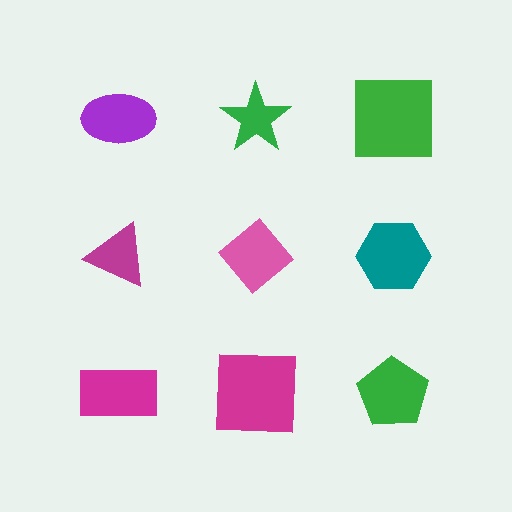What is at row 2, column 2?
A pink diamond.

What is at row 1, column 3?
A green square.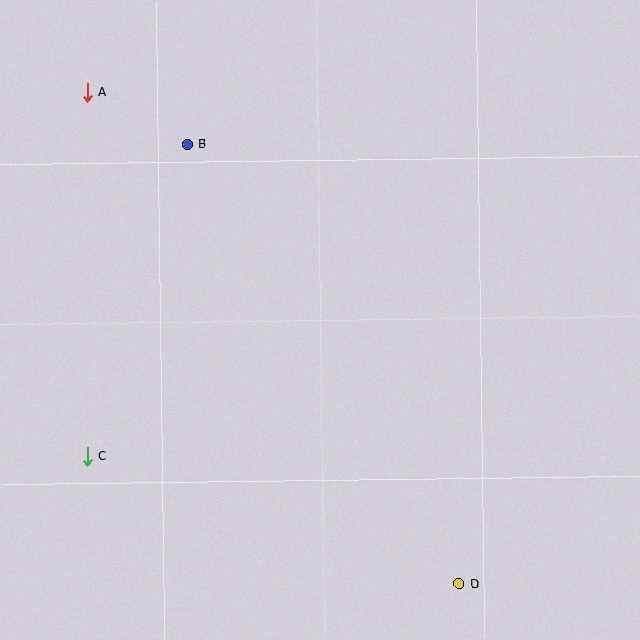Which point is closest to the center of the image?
Point B at (187, 144) is closest to the center.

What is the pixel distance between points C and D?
The distance between C and D is 394 pixels.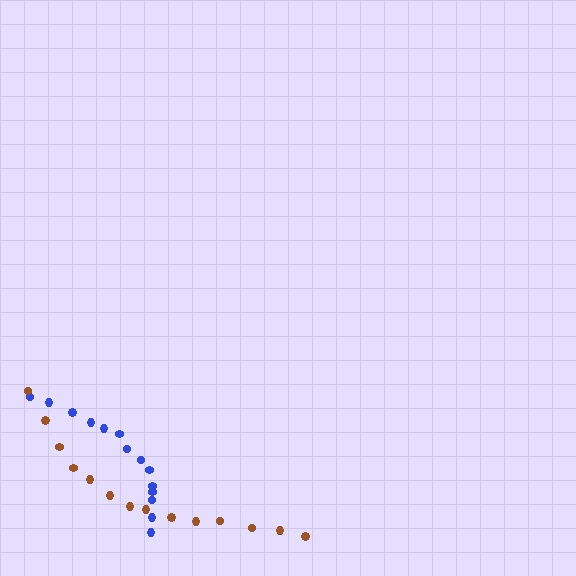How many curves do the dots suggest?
There are 2 distinct paths.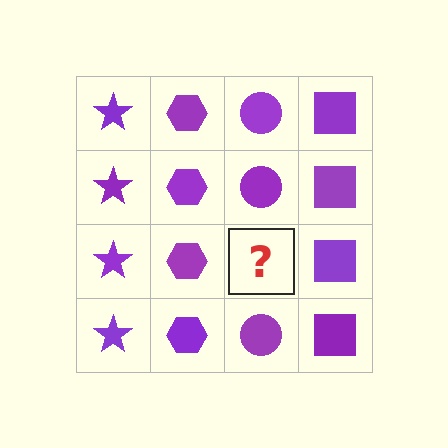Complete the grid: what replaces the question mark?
The question mark should be replaced with a purple circle.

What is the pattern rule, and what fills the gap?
The rule is that each column has a consistent shape. The gap should be filled with a purple circle.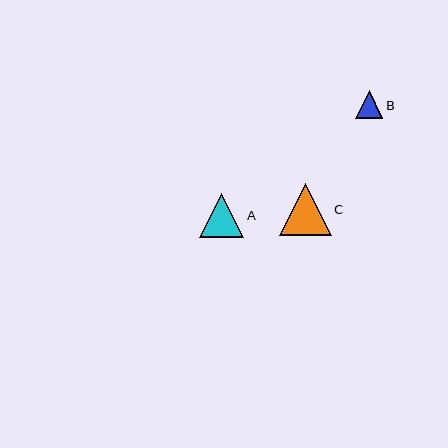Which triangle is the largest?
Triangle C is the largest with a size of approximately 52 pixels.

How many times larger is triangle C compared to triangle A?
Triangle C is approximately 1.2 times the size of triangle A.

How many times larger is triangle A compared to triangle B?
Triangle A is approximately 1.6 times the size of triangle B.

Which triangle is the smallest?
Triangle B is the smallest with a size of approximately 28 pixels.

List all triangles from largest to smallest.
From largest to smallest: C, A, B.